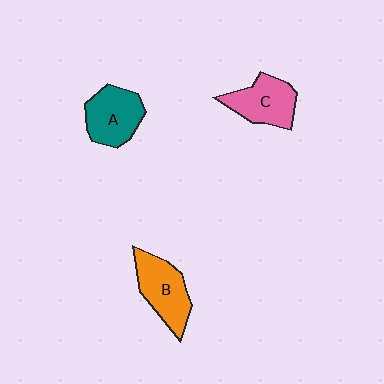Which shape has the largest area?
Shape B (orange).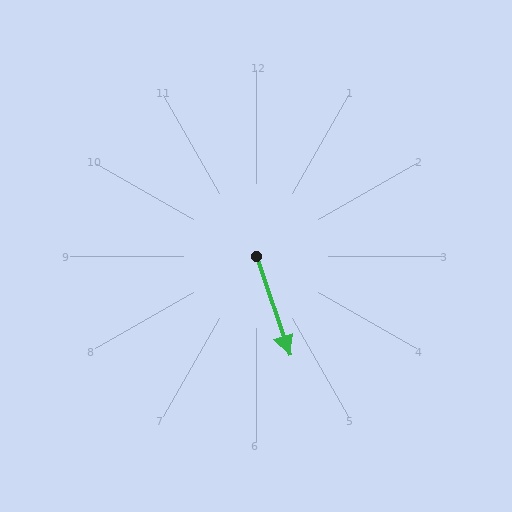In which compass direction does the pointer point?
South.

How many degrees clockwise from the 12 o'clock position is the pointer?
Approximately 161 degrees.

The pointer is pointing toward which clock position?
Roughly 5 o'clock.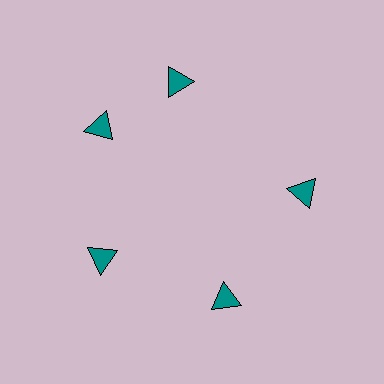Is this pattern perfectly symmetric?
No. The 5 teal triangles are arranged in a ring, but one element near the 1 o'clock position is rotated out of alignment along the ring, breaking the 5-fold rotational symmetry.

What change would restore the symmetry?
The symmetry would be restored by rotating it back into even spacing with its neighbors so that all 5 triangles sit at equal angles and equal distance from the center.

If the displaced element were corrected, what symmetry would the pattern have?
It would have 5-fold rotational symmetry — the pattern would map onto itself every 72 degrees.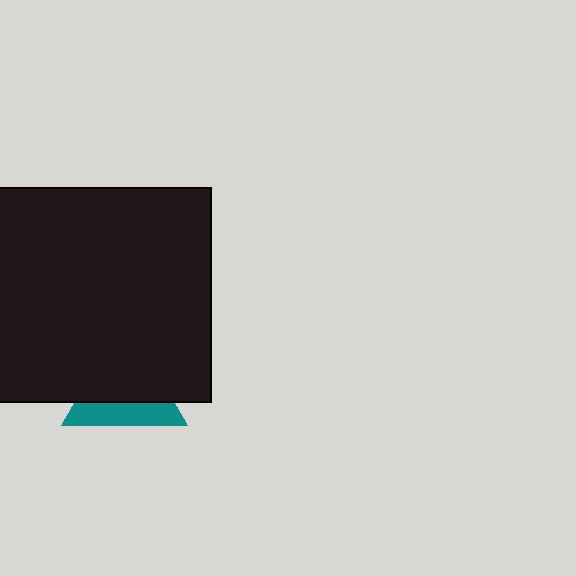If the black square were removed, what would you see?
You would see the complete teal triangle.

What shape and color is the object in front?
The object in front is a black square.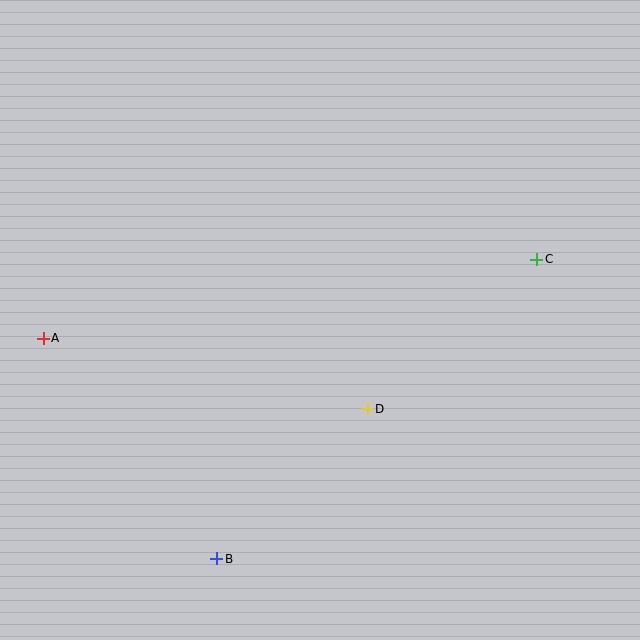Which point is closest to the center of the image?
Point D at (367, 409) is closest to the center.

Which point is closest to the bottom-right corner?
Point D is closest to the bottom-right corner.